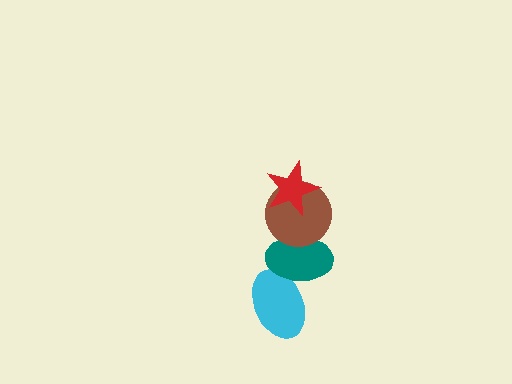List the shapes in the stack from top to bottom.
From top to bottom: the red star, the brown circle, the teal ellipse, the cyan ellipse.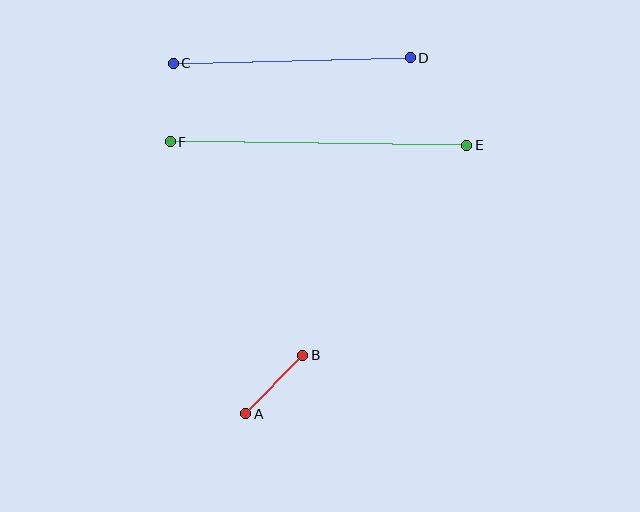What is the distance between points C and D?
The distance is approximately 237 pixels.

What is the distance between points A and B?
The distance is approximately 82 pixels.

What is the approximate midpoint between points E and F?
The midpoint is at approximately (318, 143) pixels.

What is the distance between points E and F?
The distance is approximately 297 pixels.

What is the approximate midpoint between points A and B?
The midpoint is at approximately (274, 384) pixels.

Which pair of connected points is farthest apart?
Points E and F are farthest apart.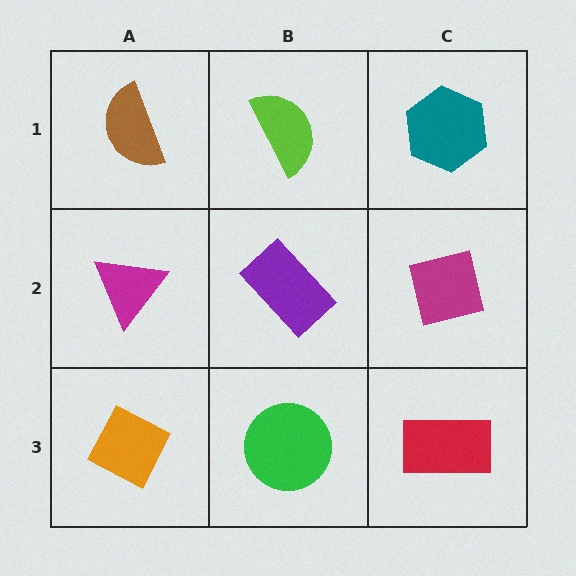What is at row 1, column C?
A teal hexagon.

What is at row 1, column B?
A lime semicircle.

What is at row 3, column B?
A green circle.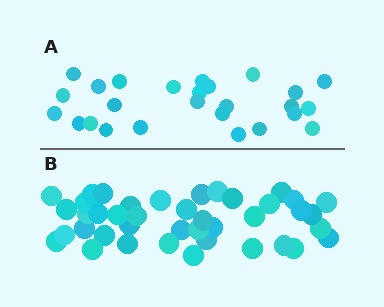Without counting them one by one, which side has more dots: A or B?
Region B (the bottom region) has more dots.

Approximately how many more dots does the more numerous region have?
Region B has approximately 15 more dots than region A.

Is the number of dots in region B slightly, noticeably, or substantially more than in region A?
Region B has substantially more. The ratio is roughly 1.6 to 1.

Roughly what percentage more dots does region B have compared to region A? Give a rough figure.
About 60% more.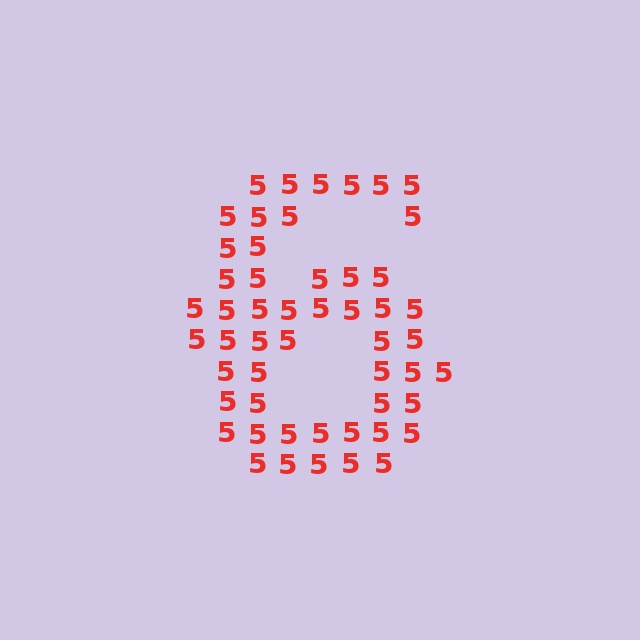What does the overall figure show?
The overall figure shows the digit 6.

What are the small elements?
The small elements are digit 5's.